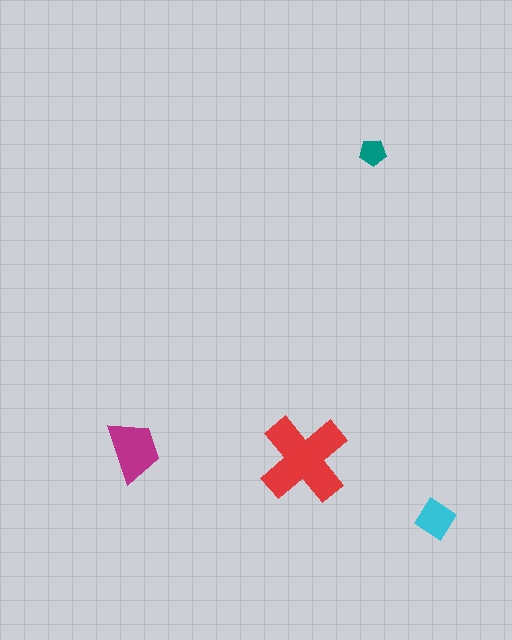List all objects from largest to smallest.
The red cross, the magenta trapezoid, the cyan diamond, the teal pentagon.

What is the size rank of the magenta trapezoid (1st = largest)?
2nd.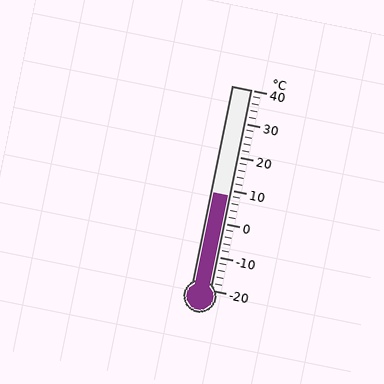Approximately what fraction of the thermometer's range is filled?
The thermometer is filled to approximately 45% of its range.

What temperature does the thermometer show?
The thermometer shows approximately 8°C.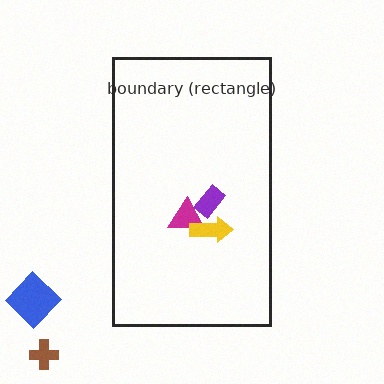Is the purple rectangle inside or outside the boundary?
Inside.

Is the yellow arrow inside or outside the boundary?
Inside.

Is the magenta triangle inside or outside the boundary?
Inside.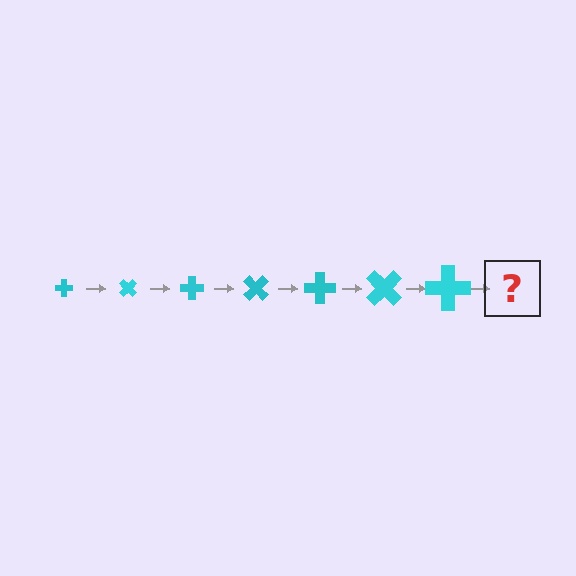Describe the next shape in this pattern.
It should be a cross, larger than the previous one and rotated 315 degrees from the start.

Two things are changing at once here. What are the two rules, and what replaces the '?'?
The two rules are that the cross grows larger each step and it rotates 45 degrees each step. The '?' should be a cross, larger than the previous one and rotated 315 degrees from the start.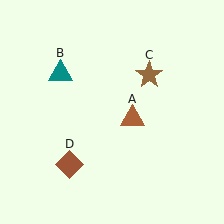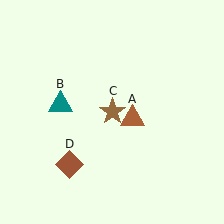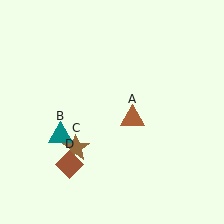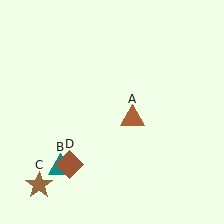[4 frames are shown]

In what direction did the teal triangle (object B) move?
The teal triangle (object B) moved down.